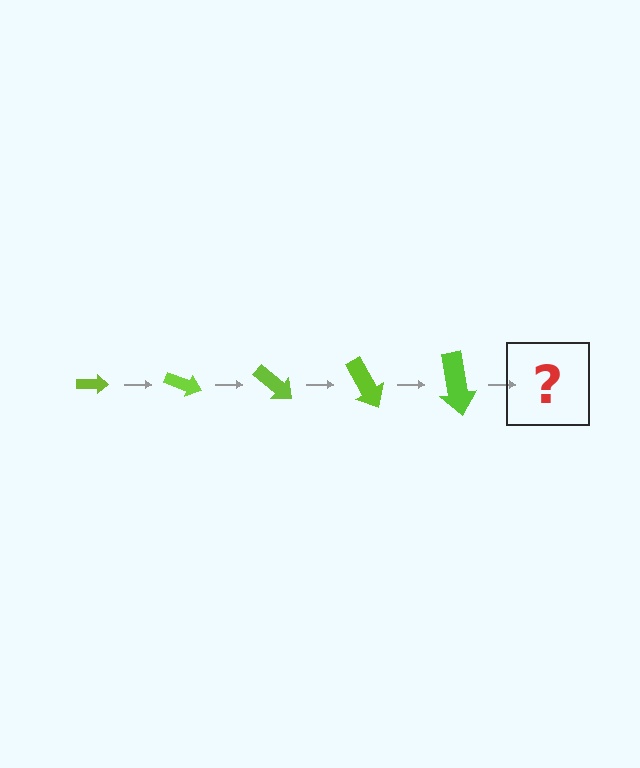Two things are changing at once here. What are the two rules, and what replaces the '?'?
The two rules are that the arrow grows larger each step and it rotates 20 degrees each step. The '?' should be an arrow, larger than the previous one and rotated 100 degrees from the start.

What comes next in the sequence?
The next element should be an arrow, larger than the previous one and rotated 100 degrees from the start.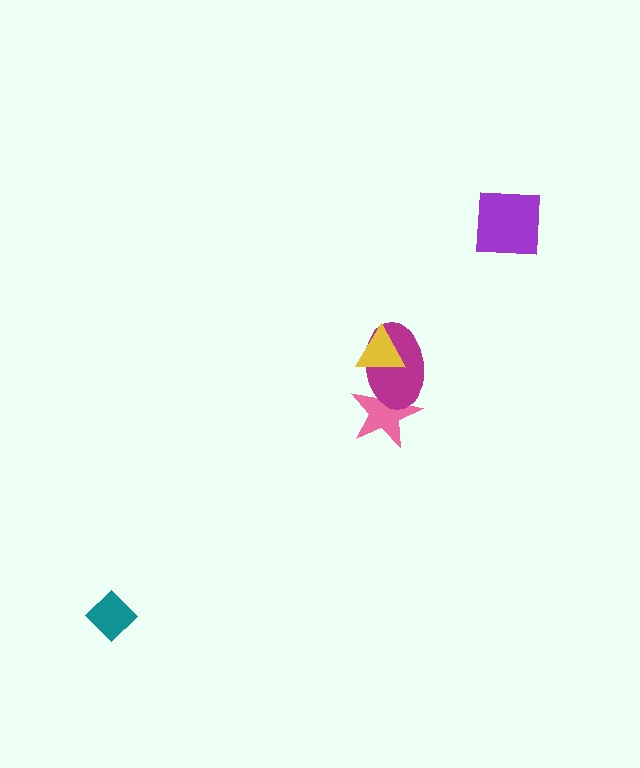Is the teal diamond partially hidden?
No, no other shape covers it.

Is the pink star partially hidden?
Yes, it is partially covered by another shape.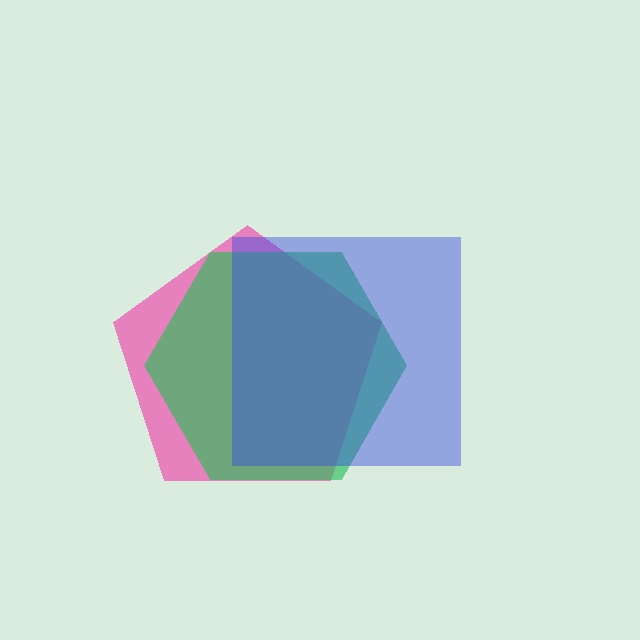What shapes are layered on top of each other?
The layered shapes are: a pink pentagon, a green hexagon, a blue square.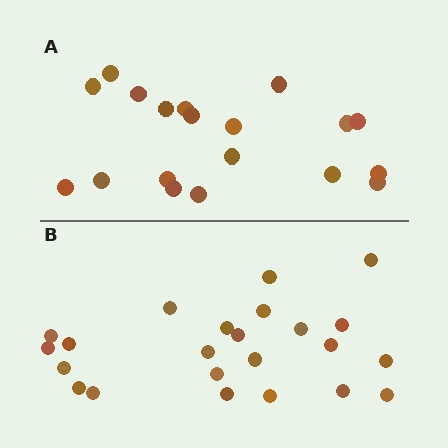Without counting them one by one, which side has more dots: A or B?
Region B (the bottom region) has more dots.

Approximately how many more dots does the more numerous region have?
Region B has about 4 more dots than region A.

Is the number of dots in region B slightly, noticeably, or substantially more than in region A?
Region B has only slightly more — the two regions are fairly close. The ratio is roughly 1.2 to 1.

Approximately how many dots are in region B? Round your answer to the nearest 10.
About 20 dots. (The exact count is 23, which rounds to 20.)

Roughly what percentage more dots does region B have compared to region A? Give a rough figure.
About 20% more.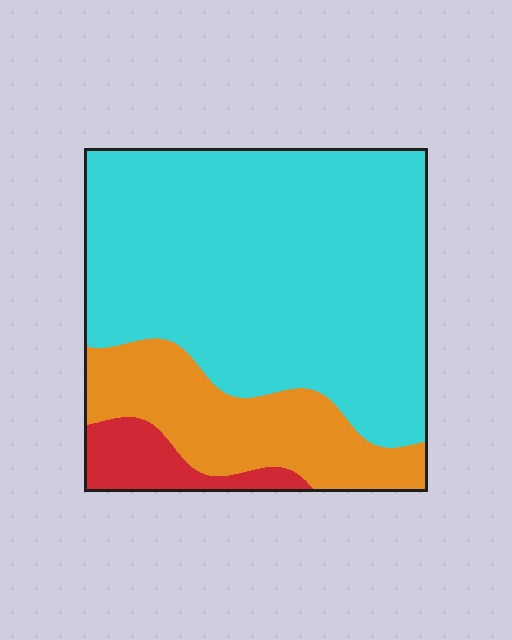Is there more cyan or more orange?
Cyan.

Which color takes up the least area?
Red, at roughly 10%.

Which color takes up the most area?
Cyan, at roughly 70%.